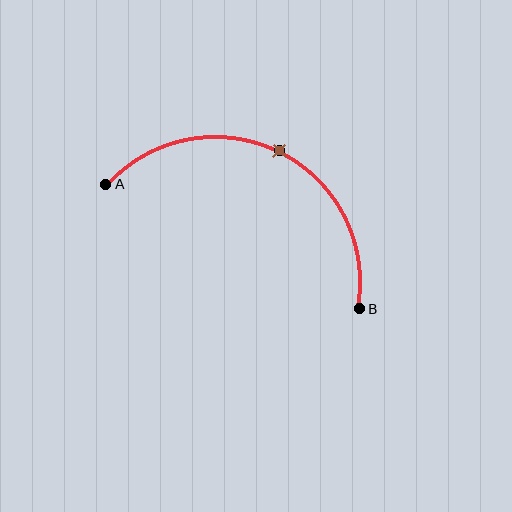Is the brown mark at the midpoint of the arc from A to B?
Yes. The brown mark lies on the arc at equal arc-length from both A and B — it is the arc midpoint.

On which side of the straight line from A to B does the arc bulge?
The arc bulges above the straight line connecting A and B.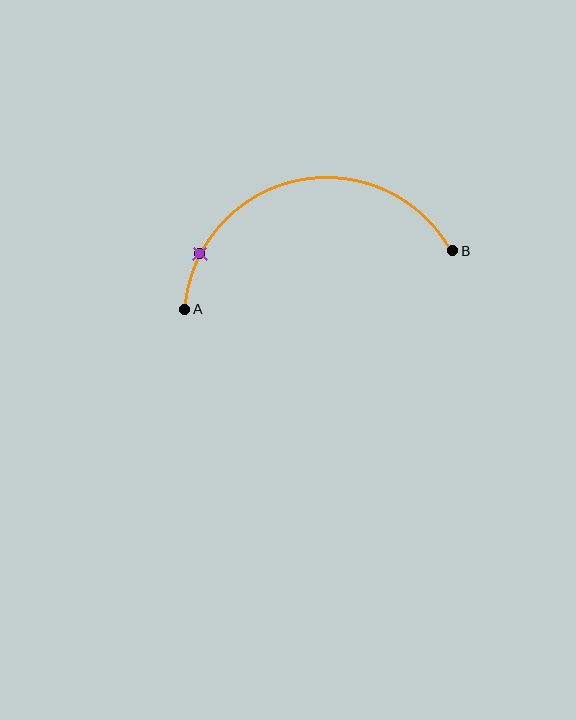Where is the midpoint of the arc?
The arc midpoint is the point on the curve farthest from the straight line joining A and B. It sits above that line.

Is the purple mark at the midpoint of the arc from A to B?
No. The purple mark lies on the arc but is closer to endpoint A. The arc midpoint would be at the point on the curve equidistant along the arc from both A and B.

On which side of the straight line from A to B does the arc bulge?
The arc bulges above the straight line connecting A and B.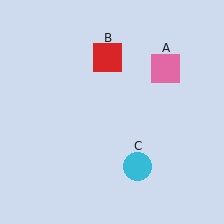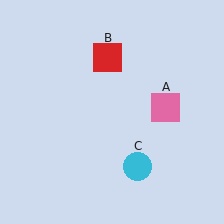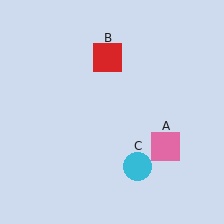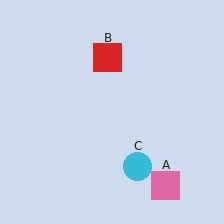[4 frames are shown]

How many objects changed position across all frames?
1 object changed position: pink square (object A).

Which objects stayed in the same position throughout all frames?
Red square (object B) and cyan circle (object C) remained stationary.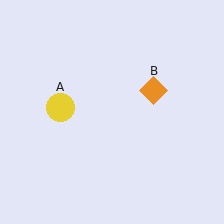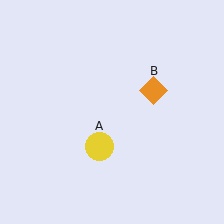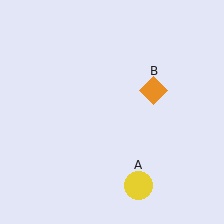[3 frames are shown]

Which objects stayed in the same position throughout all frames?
Orange diamond (object B) remained stationary.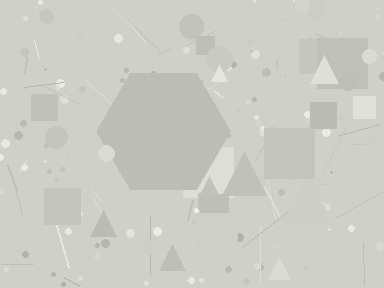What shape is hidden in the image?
A hexagon is hidden in the image.